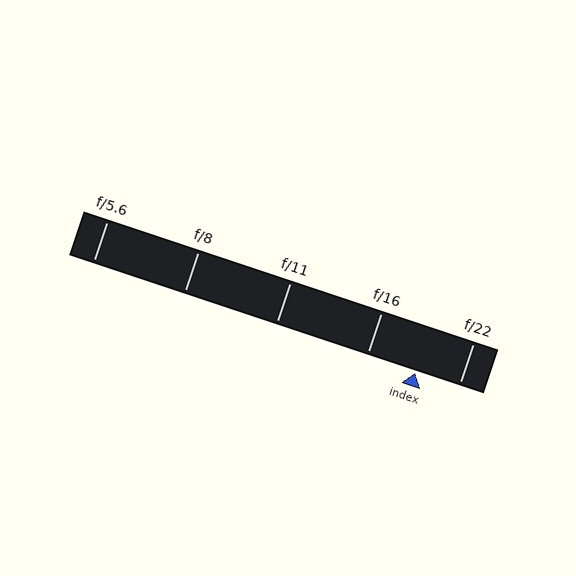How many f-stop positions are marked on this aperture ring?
There are 5 f-stop positions marked.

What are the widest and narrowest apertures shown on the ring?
The widest aperture shown is f/5.6 and the narrowest is f/22.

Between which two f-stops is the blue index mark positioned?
The index mark is between f/16 and f/22.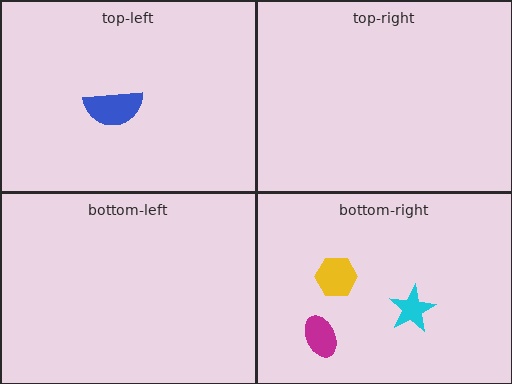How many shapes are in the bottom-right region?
3.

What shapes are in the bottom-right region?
The cyan star, the yellow hexagon, the magenta ellipse.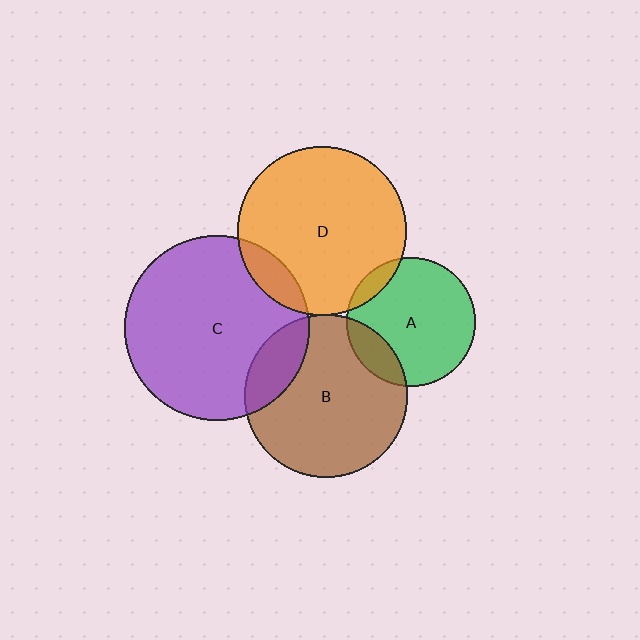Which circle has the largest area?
Circle C (purple).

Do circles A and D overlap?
Yes.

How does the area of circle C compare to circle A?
Approximately 2.1 times.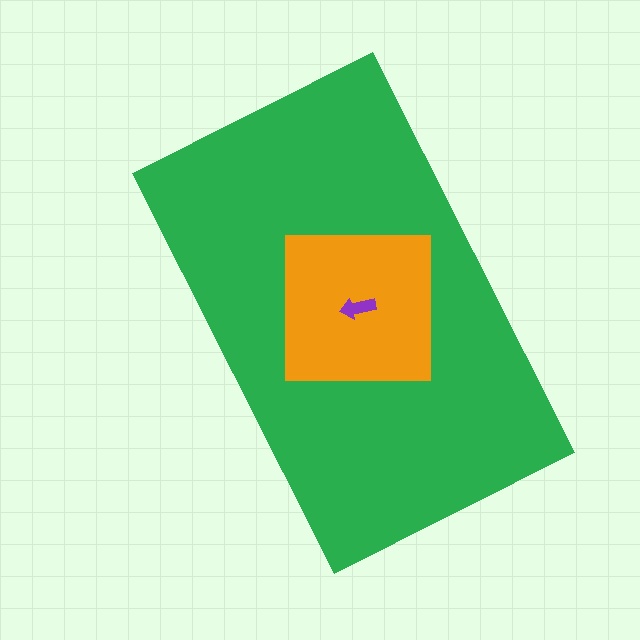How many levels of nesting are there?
3.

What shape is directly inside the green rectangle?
The orange square.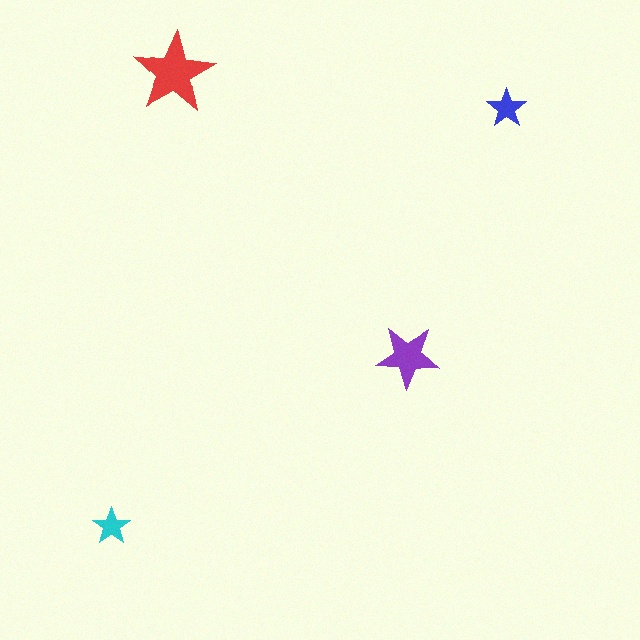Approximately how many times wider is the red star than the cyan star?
About 2 times wider.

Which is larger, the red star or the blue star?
The red one.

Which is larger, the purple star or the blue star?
The purple one.